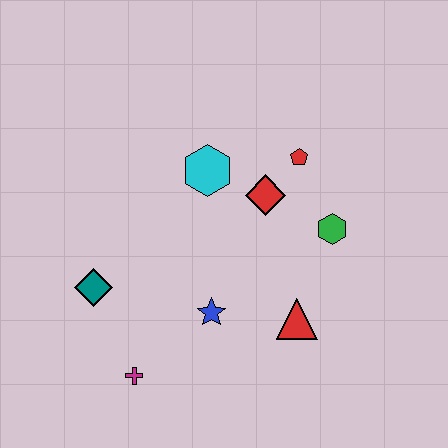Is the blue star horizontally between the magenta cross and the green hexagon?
Yes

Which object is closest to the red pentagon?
The red diamond is closest to the red pentagon.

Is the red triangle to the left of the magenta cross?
No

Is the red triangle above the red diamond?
No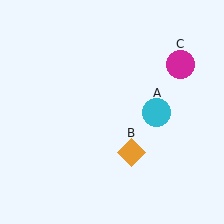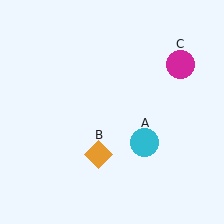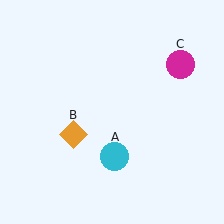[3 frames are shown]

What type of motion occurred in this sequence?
The cyan circle (object A), orange diamond (object B) rotated clockwise around the center of the scene.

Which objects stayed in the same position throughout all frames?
Magenta circle (object C) remained stationary.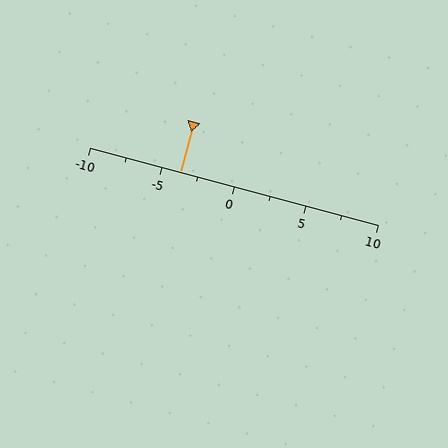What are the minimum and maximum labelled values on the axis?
The axis runs from -10 to 10.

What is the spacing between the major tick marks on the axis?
The major ticks are spaced 5 apart.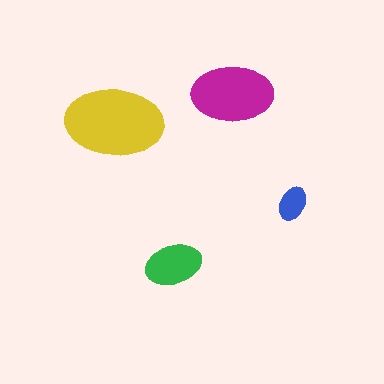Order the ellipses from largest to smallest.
the yellow one, the magenta one, the green one, the blue one.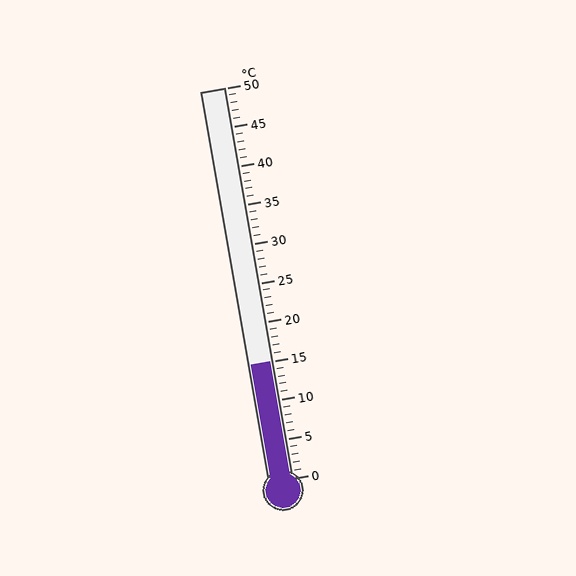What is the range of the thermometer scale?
The thermometer scale ranges from 0°C to 50°C.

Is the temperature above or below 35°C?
The temperature is below 35°C.